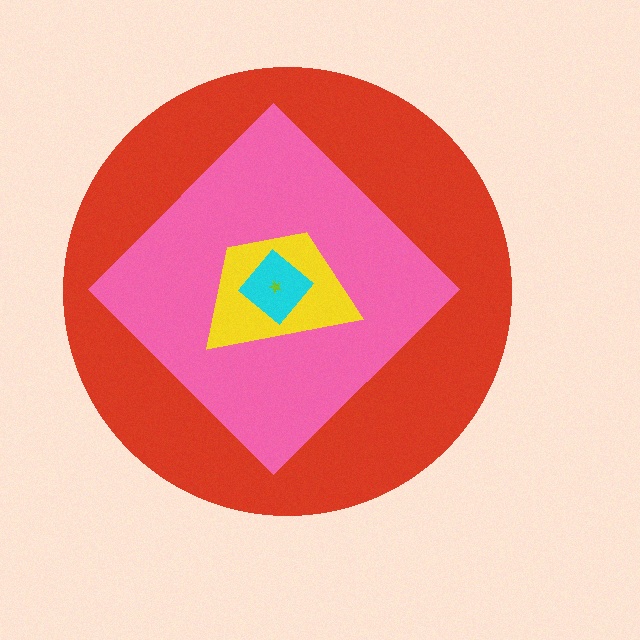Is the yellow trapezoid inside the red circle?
Yes.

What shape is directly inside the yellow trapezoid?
The cyan diamond.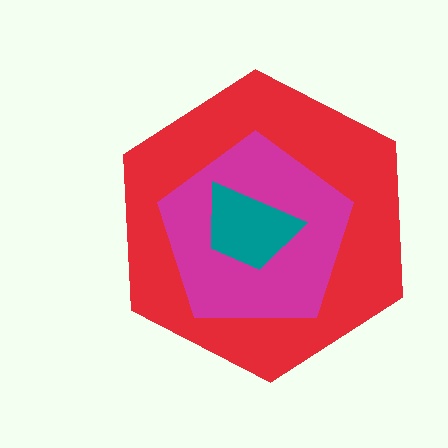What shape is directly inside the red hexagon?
The magenta pentagon.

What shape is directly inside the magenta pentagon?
The teal trapezoid.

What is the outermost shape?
The red hexagon.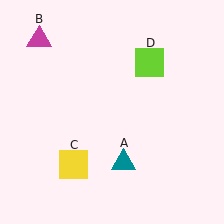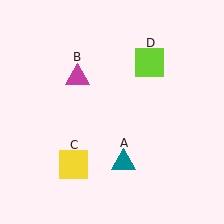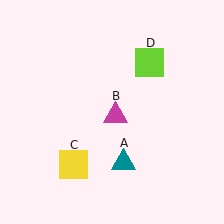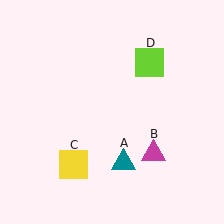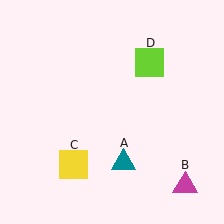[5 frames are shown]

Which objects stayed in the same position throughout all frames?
Teal triangle (object A) and yellow square (object C) and lime square (object D) remained stationary.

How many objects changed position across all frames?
1 object changed position: magenta triangle (object B).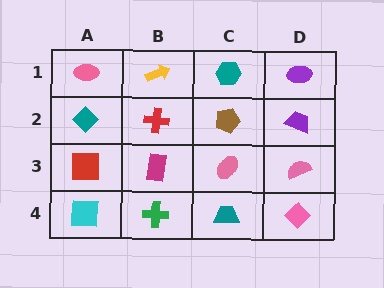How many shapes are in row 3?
4 shapes.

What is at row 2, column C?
A brown pentagon.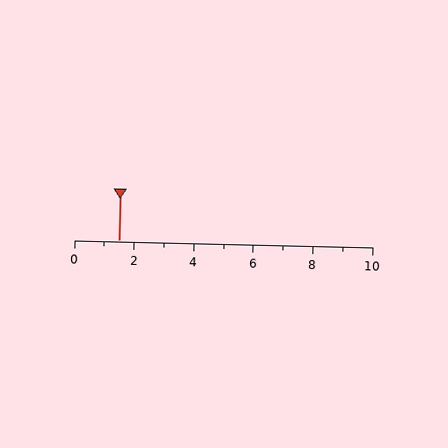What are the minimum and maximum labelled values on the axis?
The axis runs from 0 to 10.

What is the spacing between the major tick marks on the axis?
The major ticks are spaced 2 apart.